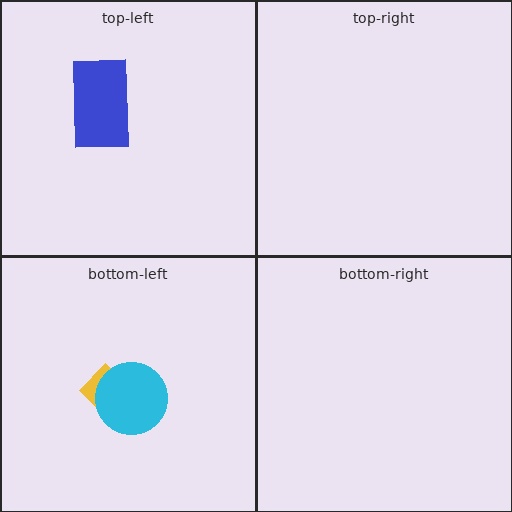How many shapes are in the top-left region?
1.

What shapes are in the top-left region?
The blue rectangle.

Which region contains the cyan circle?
The bottom-left region.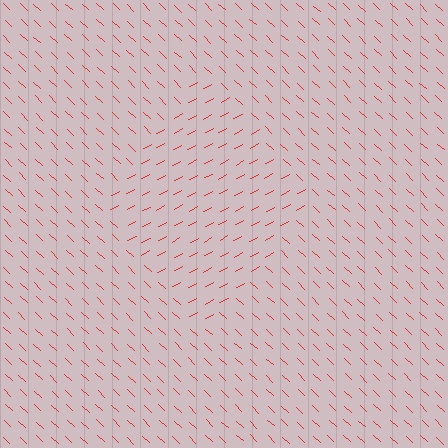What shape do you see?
I see a diamond.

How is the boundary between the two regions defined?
The boundary is defined purely by a change in line orientation (approximately 71 degrees difference). All lines are the same color and thickness.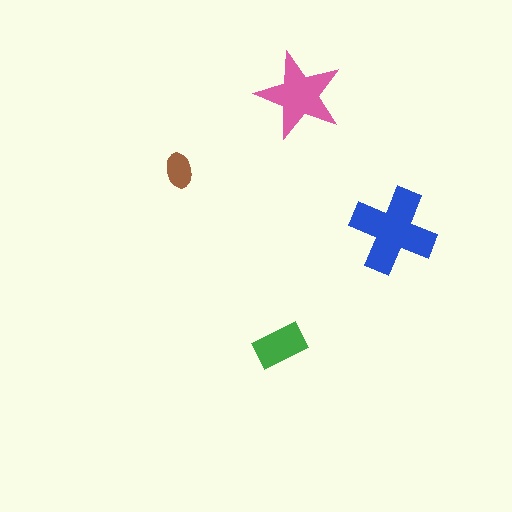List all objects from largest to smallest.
The blue cross, the pink star, the green rectangle, the brown ellipse.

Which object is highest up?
The pink star is topmost.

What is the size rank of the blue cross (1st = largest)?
1st.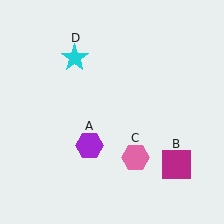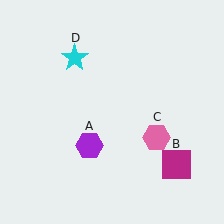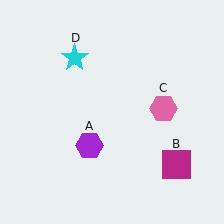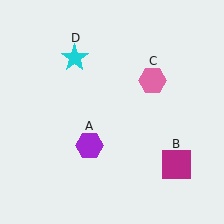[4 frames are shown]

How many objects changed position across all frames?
1 object changed position: pink hexagon (object C).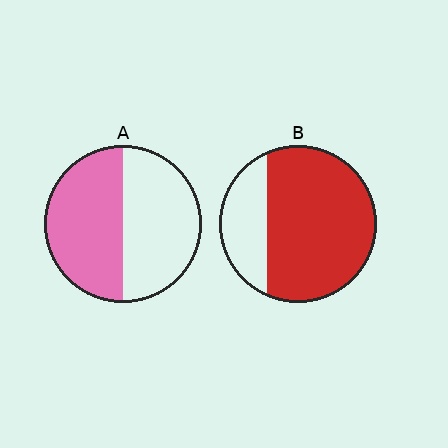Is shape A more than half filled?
Roughly half.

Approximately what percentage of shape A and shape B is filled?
A is approximately 50% and B is approximately 75%.